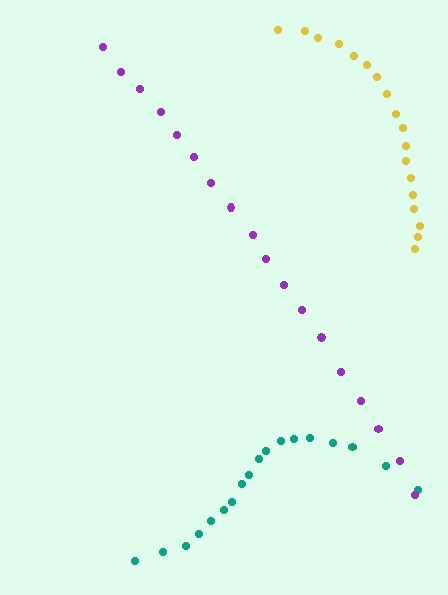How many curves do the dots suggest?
There are 3 distinct paths.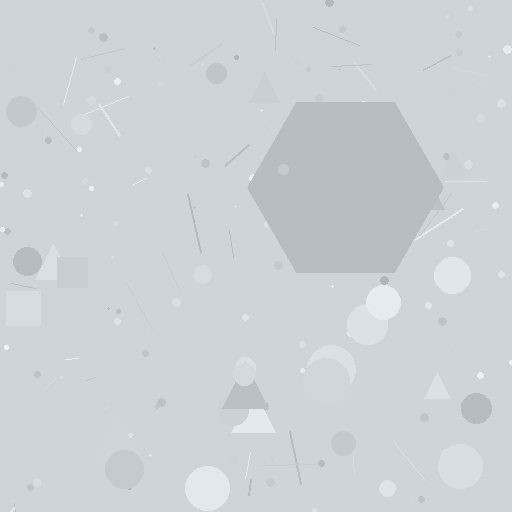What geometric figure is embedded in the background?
A hexagon is embedded in the background.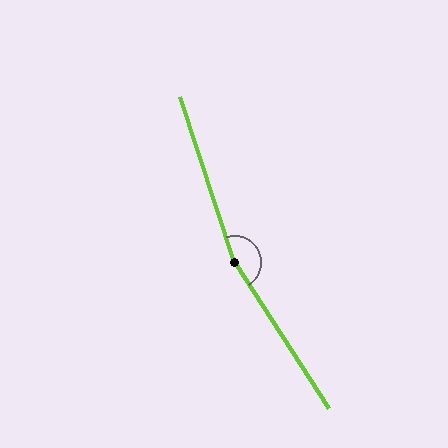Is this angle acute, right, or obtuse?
It is obtuse.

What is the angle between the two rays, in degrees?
Approximately 166 degrees.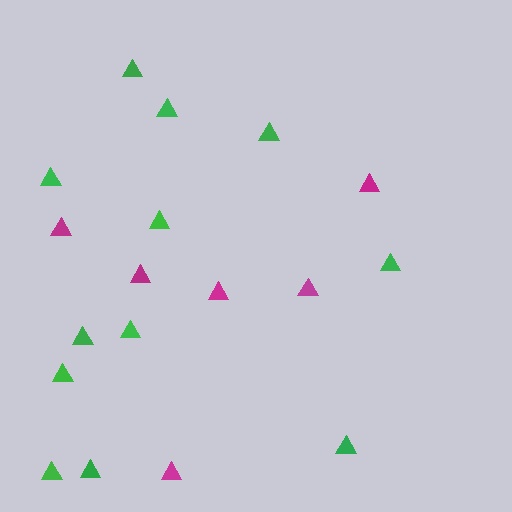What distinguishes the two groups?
There are 2 groups: one group of green triangles (12) and one group of magenta triangles (6).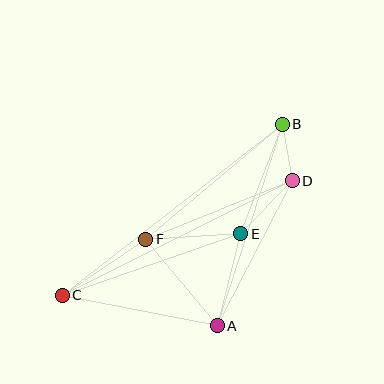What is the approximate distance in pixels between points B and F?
The distance between B and F is approximately 179 pixels.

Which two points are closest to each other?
Points B and D are closest to each other.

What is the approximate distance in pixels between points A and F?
The distance between A and F is approximately 113 pixels.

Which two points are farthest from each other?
Points B and C are farthest from each other.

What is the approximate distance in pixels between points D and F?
The distance between D and F is approximately 158 pixels.